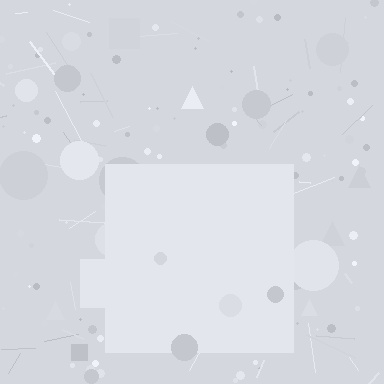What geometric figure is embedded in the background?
A square is embedded in the background.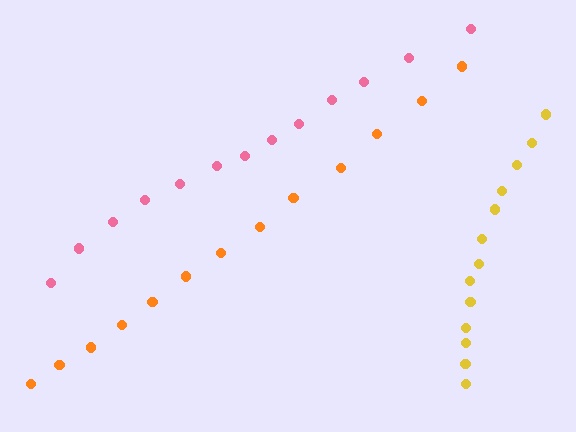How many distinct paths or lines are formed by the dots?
There are 3 distinct paths.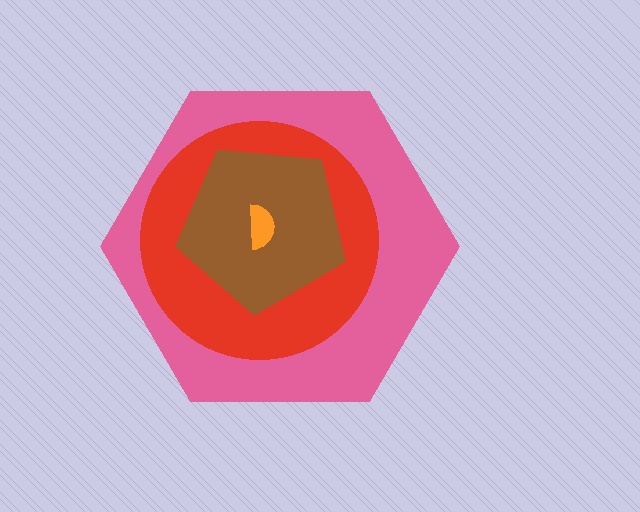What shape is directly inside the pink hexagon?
The red circle.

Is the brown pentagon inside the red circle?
Yes.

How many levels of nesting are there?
4.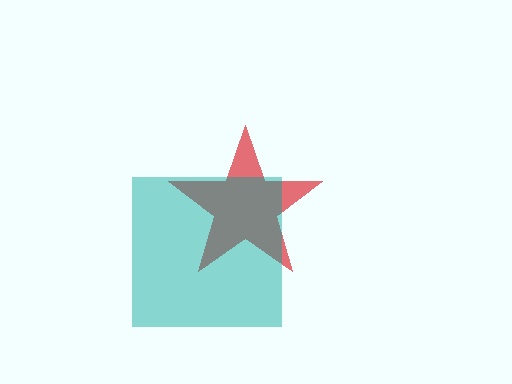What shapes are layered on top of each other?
The layered shapes are: a red star, a teal square.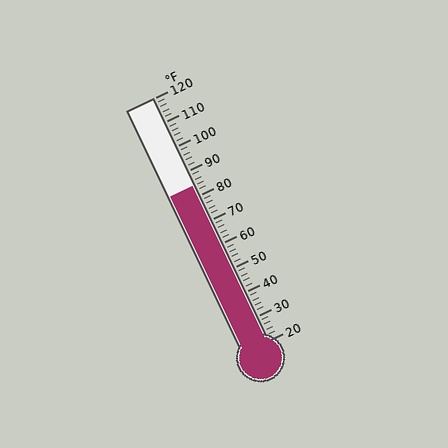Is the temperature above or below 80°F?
The temperature is above 80°F.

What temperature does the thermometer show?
The thermometer shows approximately 84°F.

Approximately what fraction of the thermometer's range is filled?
The thermometer is filled to approximately 65% of its range.